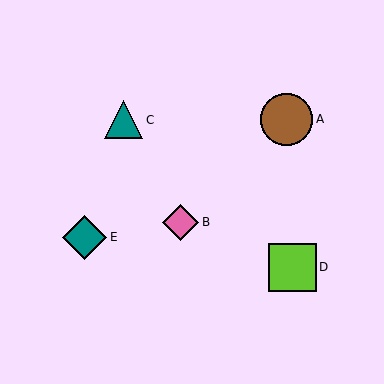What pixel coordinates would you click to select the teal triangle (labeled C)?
Click at (123, 120) to select the teal triangle C.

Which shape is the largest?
The brown circle (labeled A) is the largest.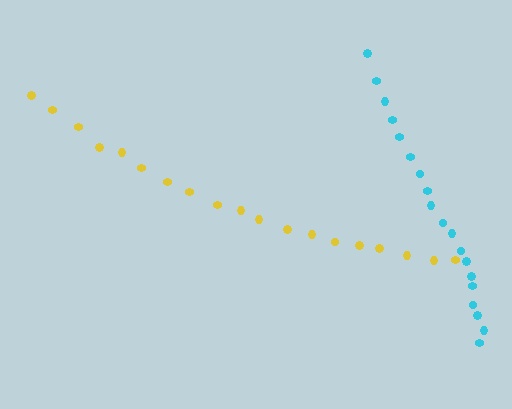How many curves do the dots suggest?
There are 2 distinct paths.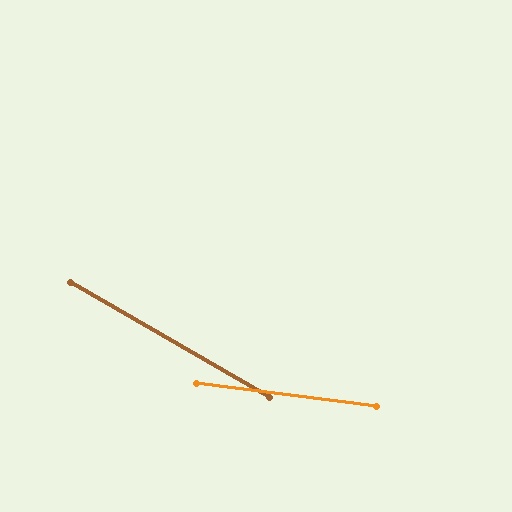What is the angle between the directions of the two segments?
Approximately 23 degrees.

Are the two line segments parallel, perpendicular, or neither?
Neither parallel nor perpendicular — they differ by about 23°.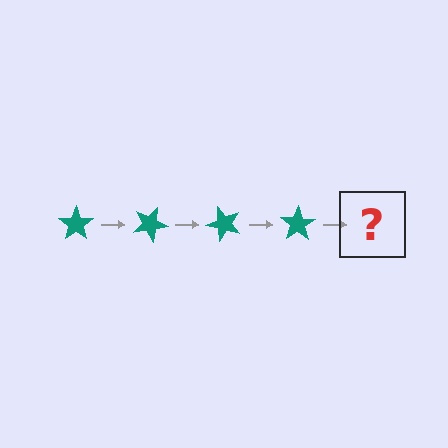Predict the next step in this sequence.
The next step is a teal star rotated 100 degrees.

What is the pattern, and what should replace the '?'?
The pattern is that the star rotates 25 degrees each step. The '?' should be a teal star rotated 100 degrees.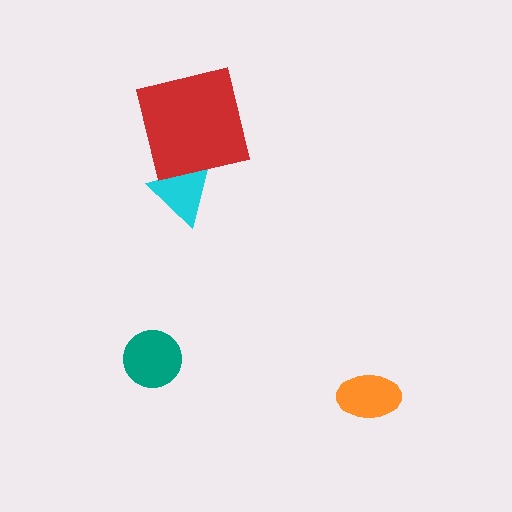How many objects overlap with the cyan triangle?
1 object overlaps with the cyan triangle.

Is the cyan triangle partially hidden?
Yes, it is partially covered by another shape.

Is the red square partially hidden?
No, no other shape covers it.